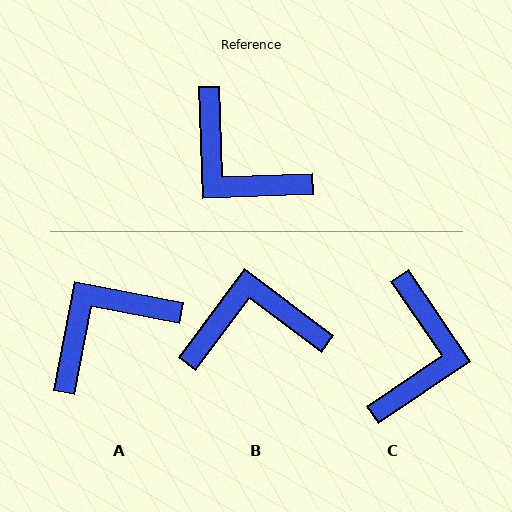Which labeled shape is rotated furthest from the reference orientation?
B, about 129 degrees away.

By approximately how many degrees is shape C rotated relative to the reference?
Approximately 122 degrees counter-clockwise.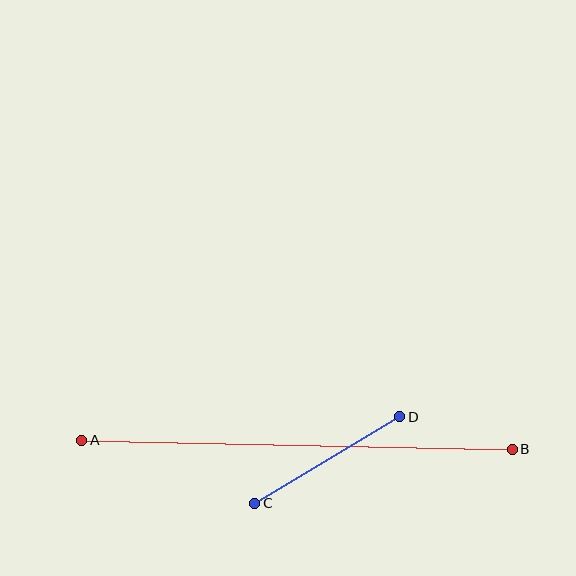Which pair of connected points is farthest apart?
Points A and B are farthest apart.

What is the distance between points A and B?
The distance is approximately 431 pixels.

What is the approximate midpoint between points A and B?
The midpoint is at approximately (297, 445) pixels.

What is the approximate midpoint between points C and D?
The midpoint is at approximately (327, 460) pixels.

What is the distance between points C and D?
The distance is approximately 168 pixels.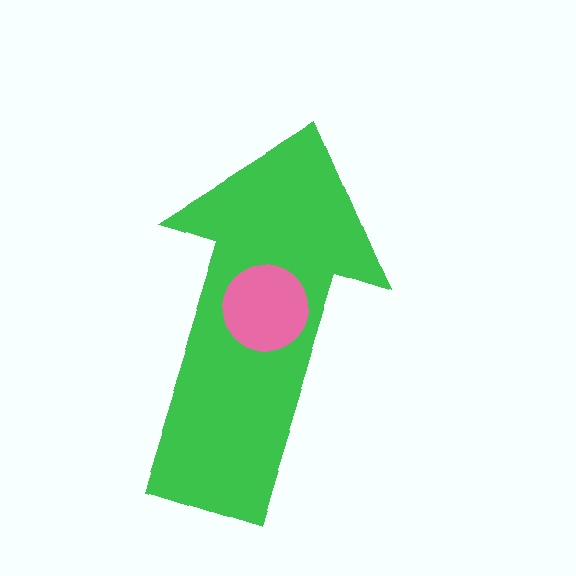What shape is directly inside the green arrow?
The pink circle.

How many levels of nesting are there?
2.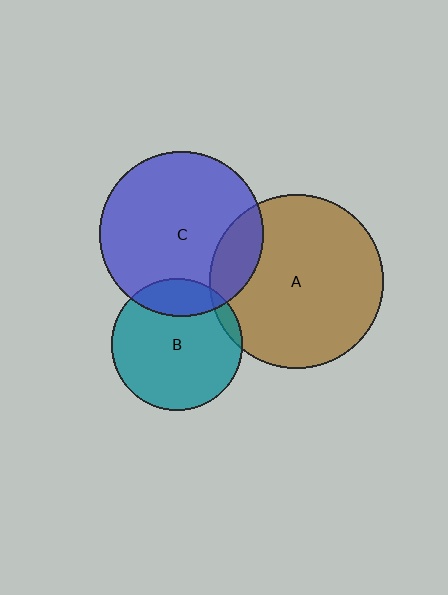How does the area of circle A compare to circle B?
Approximately 1.7 times.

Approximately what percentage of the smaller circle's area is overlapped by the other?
Approximately 20%.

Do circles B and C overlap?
Yes.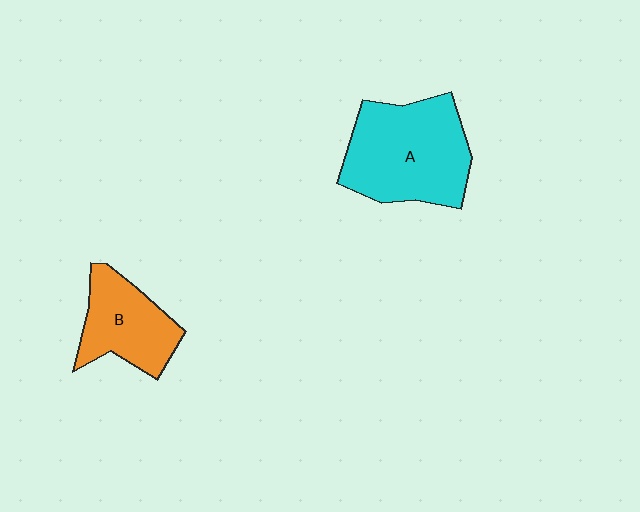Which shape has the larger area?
Shape A (cyan).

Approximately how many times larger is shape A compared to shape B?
Approximately 1.6 times.